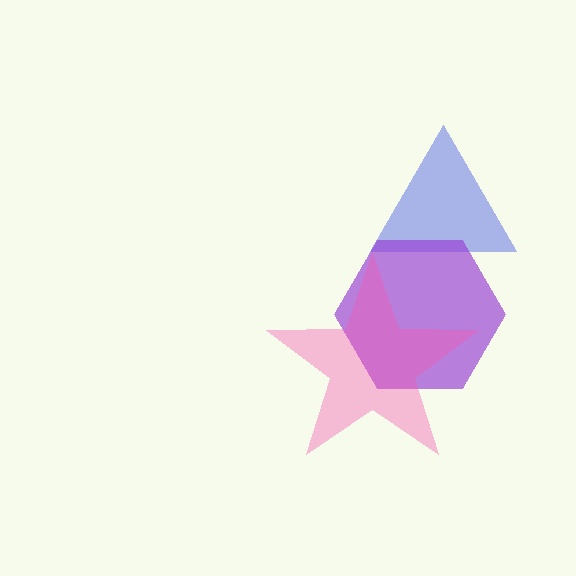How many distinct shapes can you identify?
There are 3 distinct shapes: a blue triangle, a purple hexagon, a pink star.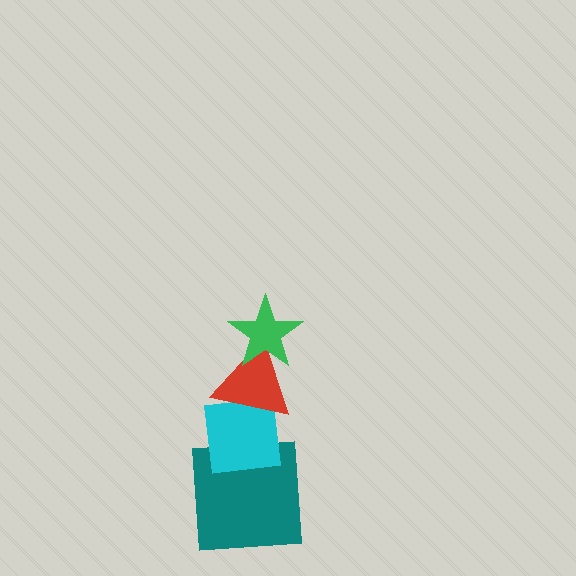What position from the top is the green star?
The green star is 1st from the top.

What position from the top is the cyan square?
The cyan square is 3rd from the top.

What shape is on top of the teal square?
The cyan square is on top of the teal square.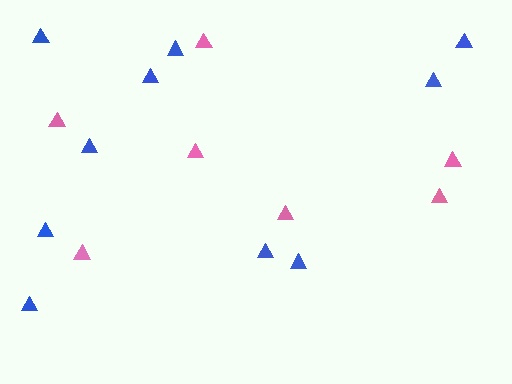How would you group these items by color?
There are 2 groups: one group of pink triangles (7) and one group of blue triangles (10).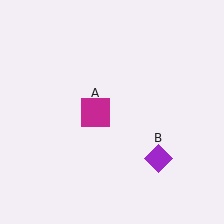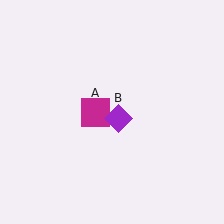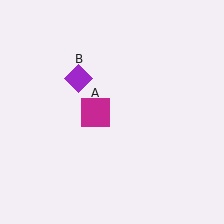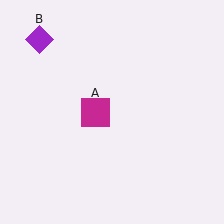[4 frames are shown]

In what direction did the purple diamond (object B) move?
The purple diamond (object B) moved up and to the left.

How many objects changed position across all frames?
1 object changed position: purple diamond (object B).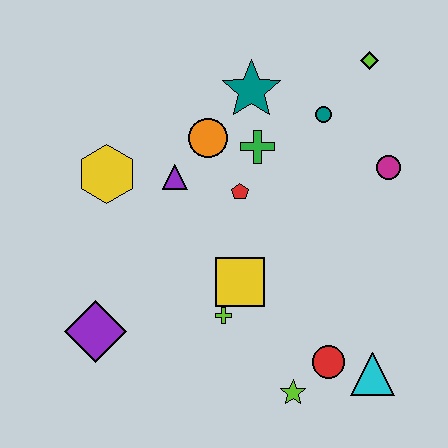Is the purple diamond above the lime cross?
No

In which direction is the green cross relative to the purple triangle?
The green cross is to the right of the purple triangle.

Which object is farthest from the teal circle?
The purple diamond is farthest from the teal circle.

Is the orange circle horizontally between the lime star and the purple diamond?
Yes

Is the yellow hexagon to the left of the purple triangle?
Yes